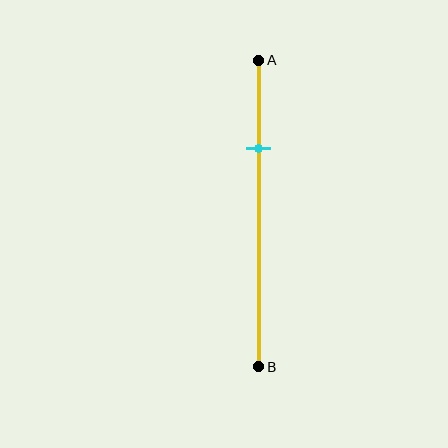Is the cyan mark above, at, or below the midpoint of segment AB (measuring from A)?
The cyan mark is above the midpoint of segment AB.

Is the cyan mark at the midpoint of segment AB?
No, the mark is at about 30% from A, not at the 50% midpoint.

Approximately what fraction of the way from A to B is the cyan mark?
The cyan mark is approximately 30% of the way from A to B.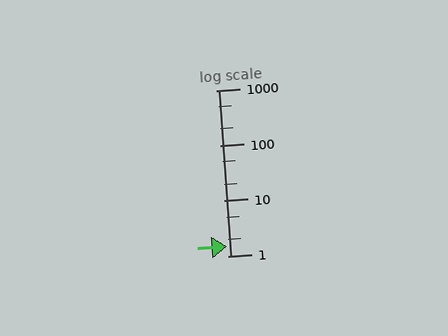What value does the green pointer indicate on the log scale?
The pointer indicates approximately 1.5.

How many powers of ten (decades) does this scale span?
The scale spans 3 decades, from 1 to 1000.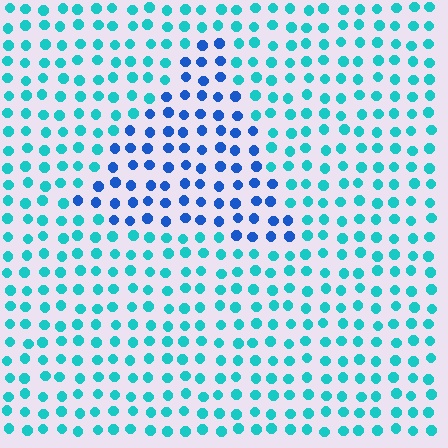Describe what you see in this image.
The image is filled with small cyan elements in a uniform arrangement. A triangle-shaped region is visible where the elements are tinted to a slightly different hue, forming a subtle color boundary.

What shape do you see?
I see a triangle.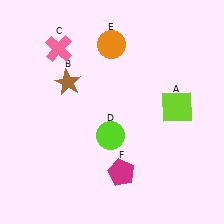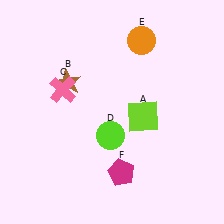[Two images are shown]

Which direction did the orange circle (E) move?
The orange circle (E) moved right.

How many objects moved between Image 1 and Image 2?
3 objects moved between the two images.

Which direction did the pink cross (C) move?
The pink cross (C) moved down.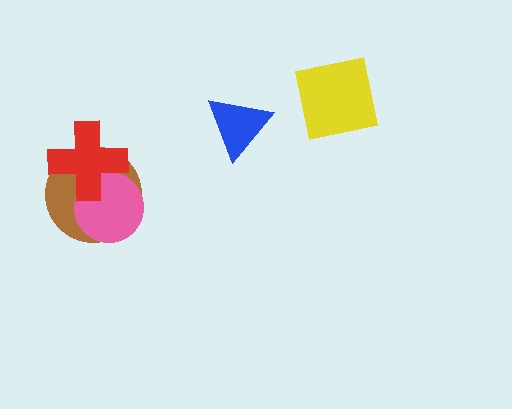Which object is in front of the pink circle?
The red cross is in front of the pink circle.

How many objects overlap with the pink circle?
2 objects overlap with the pink circle.